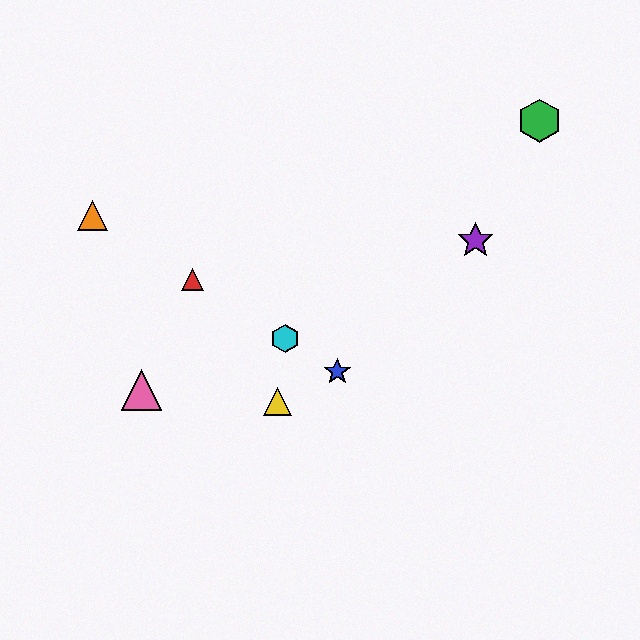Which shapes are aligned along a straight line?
The red triangle, the blue star, the orange triangle, the cyan hexagon are aligned along a straight line.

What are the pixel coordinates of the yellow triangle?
The yellow triangle is at (277, 402).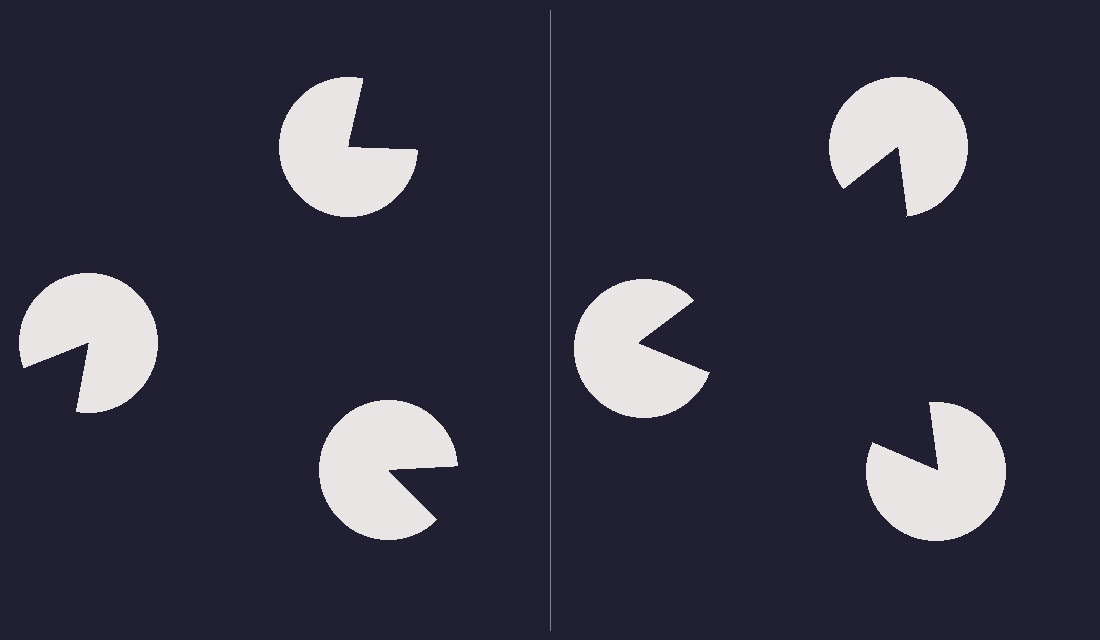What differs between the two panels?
The pac-man discs are positioned identically on both sides; only the wedge orientations differ. On the right they align to a triangle; on the left they are misaligned.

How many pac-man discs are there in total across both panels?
6 — 3 on each side.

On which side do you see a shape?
An illusory triangle appears on the right side. On the left side the wedge cuts are rotated, so no coherent shape forms.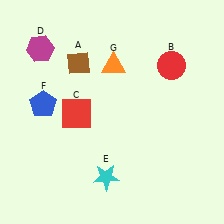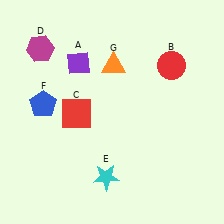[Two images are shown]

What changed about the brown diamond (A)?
In Image 1, A is brown. In Image 2, it changed to purple.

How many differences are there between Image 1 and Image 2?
There is 1 difference between the two images.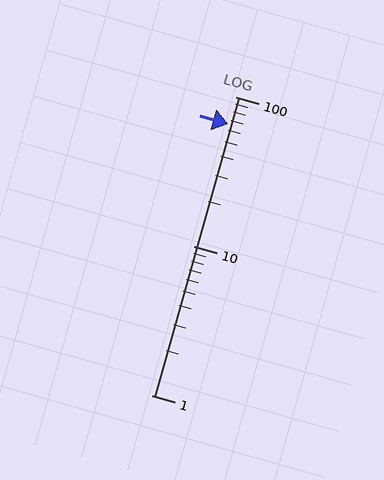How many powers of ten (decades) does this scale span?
The scale spans 2 decades, from 1 to 100.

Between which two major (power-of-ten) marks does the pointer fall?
The pointer is between 10 and 100.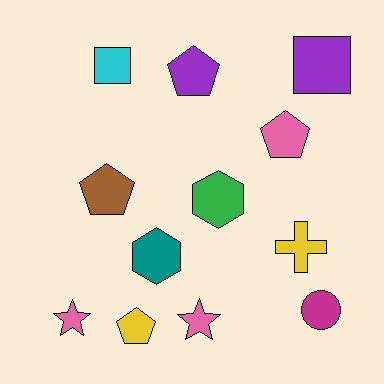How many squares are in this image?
There are 2 squares.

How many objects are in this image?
There are 12 objects.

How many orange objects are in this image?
There are no orange objects.